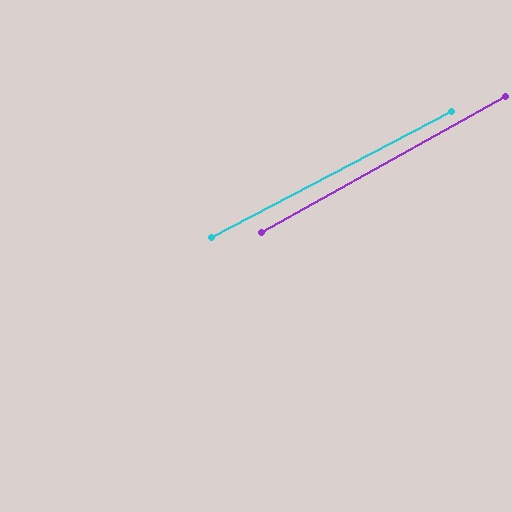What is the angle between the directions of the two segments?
Approximately 1 degree.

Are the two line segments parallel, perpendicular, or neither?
Parallel — their directions differ by only 1.4°.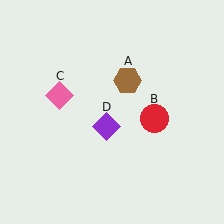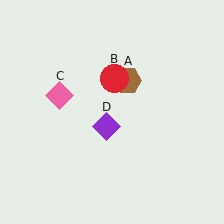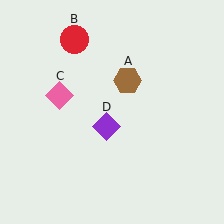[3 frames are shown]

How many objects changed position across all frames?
1 object changed position: red circle (object B).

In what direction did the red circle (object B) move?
The red circle (object B) moved up and to the left.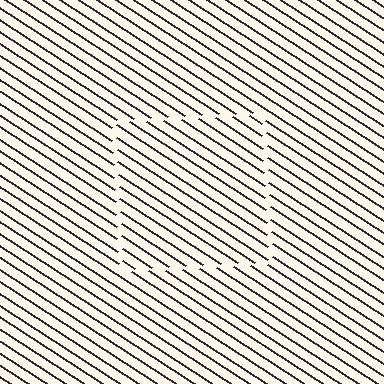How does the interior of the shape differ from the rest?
The interior of the shape contains the same grating, shifted by half a period — the contour is defined by the phase discontinuity where line-ends from the inner and outer gratings abut.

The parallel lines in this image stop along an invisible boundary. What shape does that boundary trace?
An illusory square. The interior of the shape contains the same grating, shifted by half a period — the contour is defined by the phase discontinuity where line-ends from the inner and outer gratings abut.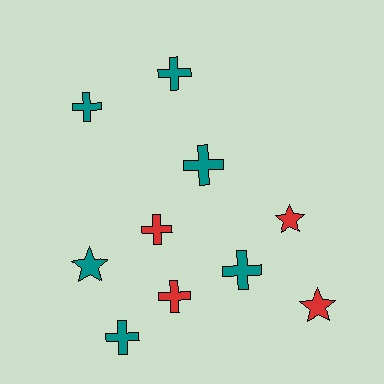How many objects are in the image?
There are 10 objects.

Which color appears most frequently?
Teal, with 6 objects.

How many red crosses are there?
There are 2 red crosses.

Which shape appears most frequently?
Cross, with 7 objects.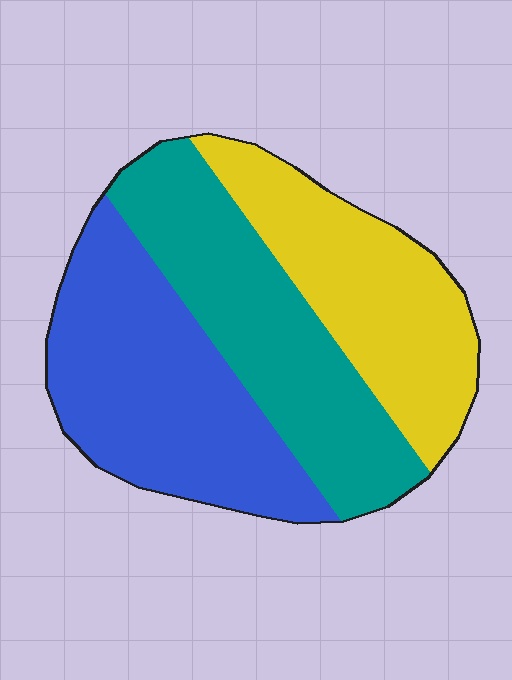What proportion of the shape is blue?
Blue takes up between a third and a half of the shape.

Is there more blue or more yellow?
Blue.